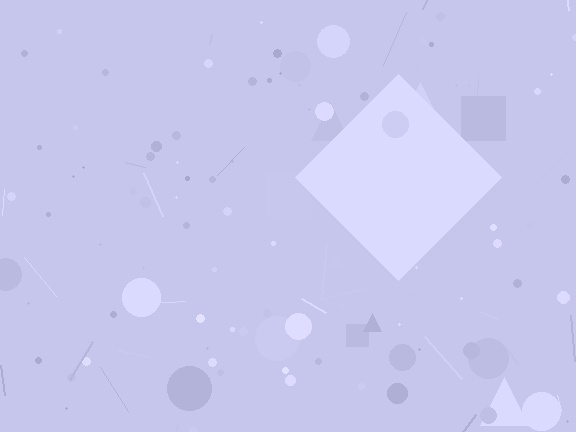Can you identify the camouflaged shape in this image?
The camouflaged shape is a diamond.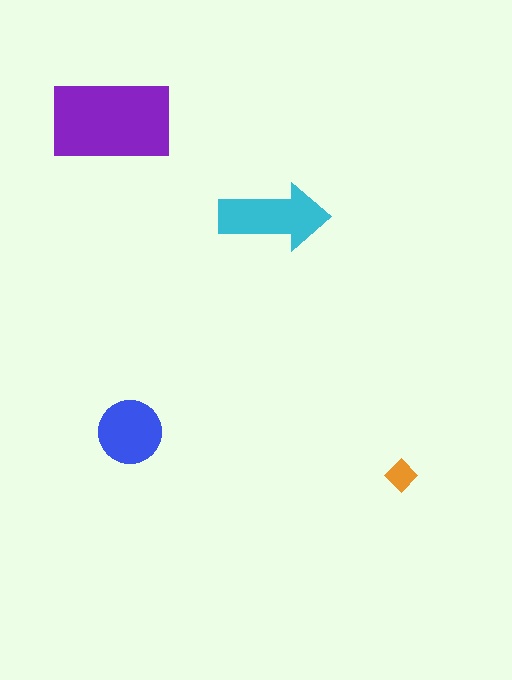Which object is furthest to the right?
The orange diamond is rightmost.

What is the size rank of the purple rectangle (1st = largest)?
1st.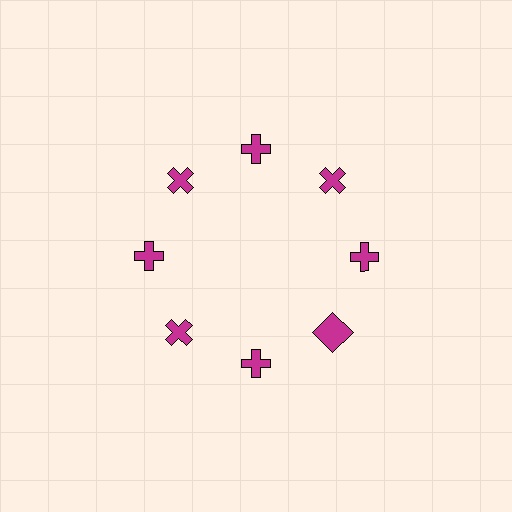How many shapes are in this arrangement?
There are 8 shapes arranged in a ring pattern.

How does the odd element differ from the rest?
It has a different shape: square instead of cross.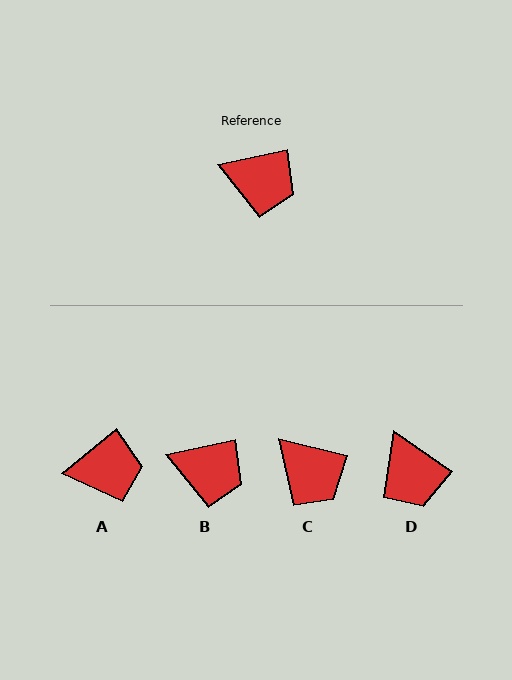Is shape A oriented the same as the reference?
No, it is off by about 26 degrees.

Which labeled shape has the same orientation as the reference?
B.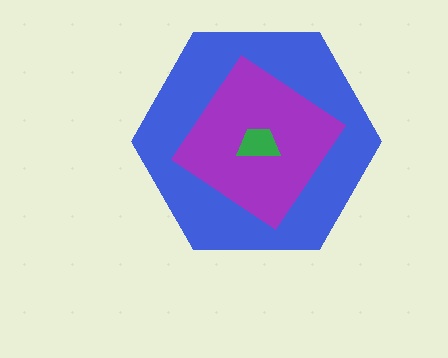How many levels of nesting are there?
3.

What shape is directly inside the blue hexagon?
The purple diamond.